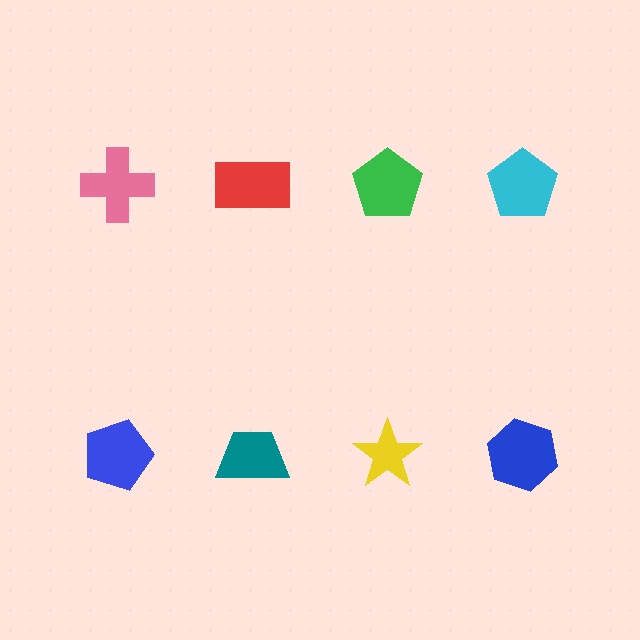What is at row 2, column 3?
A yellow star.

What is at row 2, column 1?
A blue pentagon.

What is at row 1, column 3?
A green pentagon.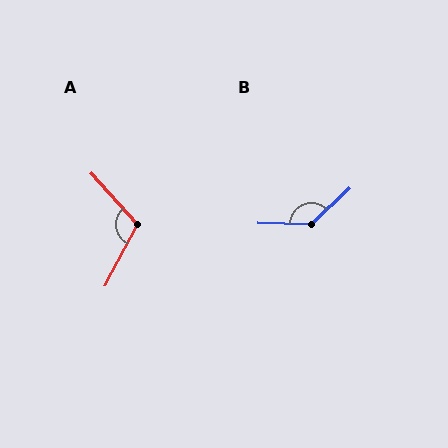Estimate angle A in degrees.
Approximately 110 degrees.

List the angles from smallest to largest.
A (110°), B (134°).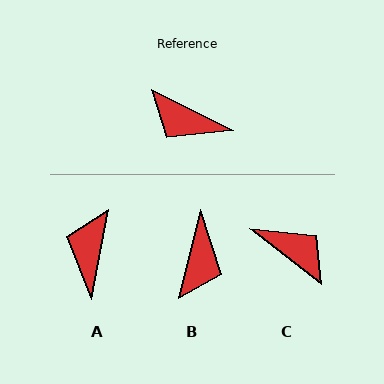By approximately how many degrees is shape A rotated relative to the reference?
Approximately 75 degrees clockwise.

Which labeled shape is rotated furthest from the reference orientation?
C, about 168 degrees away.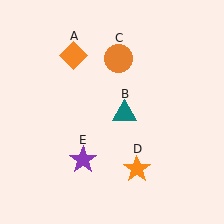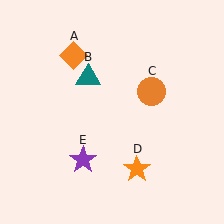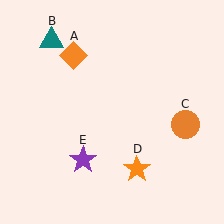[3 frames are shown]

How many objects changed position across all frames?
2 objects changed position: teal triangle (object B), orange circle (object C).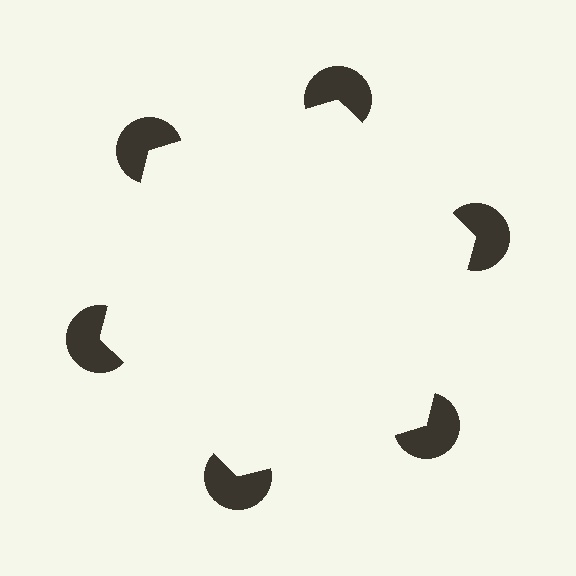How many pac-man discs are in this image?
There are 6 — one at each vertex of the illusory hexagon.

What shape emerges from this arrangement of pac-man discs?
An illusory hexagon — its edges are inferred from the aligned wedge cuts in the pac-man discs, not physically drawn.